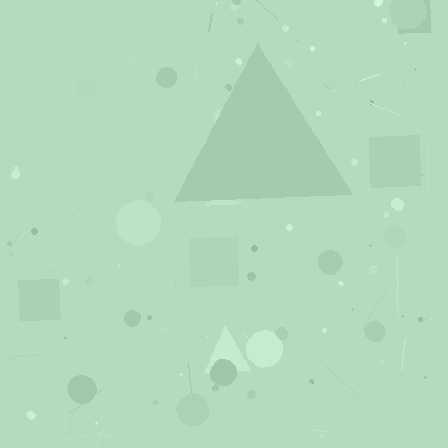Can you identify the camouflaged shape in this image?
The camouflaged shape is a triangle.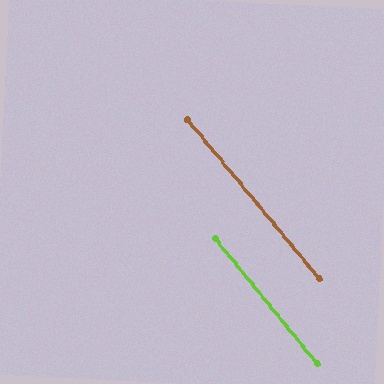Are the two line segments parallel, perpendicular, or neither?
Parallel — their directions differ by only 0.5°.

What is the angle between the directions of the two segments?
Approximately 0 degrees.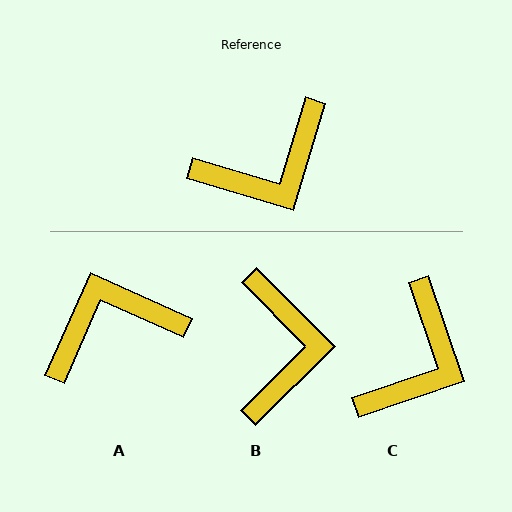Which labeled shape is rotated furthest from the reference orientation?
A, about 173 degrees away.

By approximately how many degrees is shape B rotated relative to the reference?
Approximately 61 degrees counter-clockwise.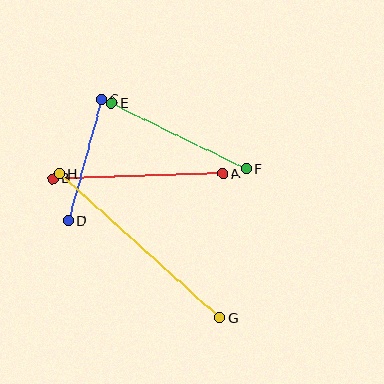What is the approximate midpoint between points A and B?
The midpoint is at approximately (138, 176) pixels.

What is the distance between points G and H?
The distance is approximately 215 pixels.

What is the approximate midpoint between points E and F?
The midpoint is at approximately (179, 136) pixels.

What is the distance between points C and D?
The distance is approximately 125 pixels.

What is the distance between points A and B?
The distance is approximately 170 pixels.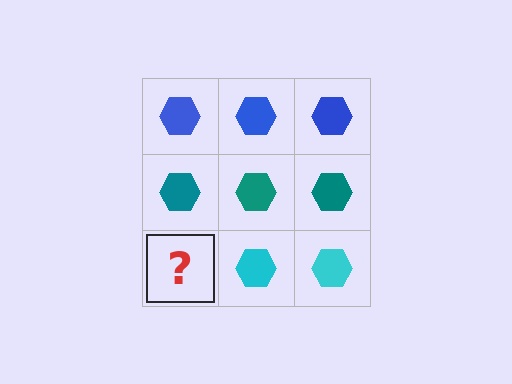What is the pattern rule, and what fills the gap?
The rule is that each row has a consistent color. The gap should be filled with a cyan hexagon.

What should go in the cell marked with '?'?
The missing cell should contain a cyan hexagon.